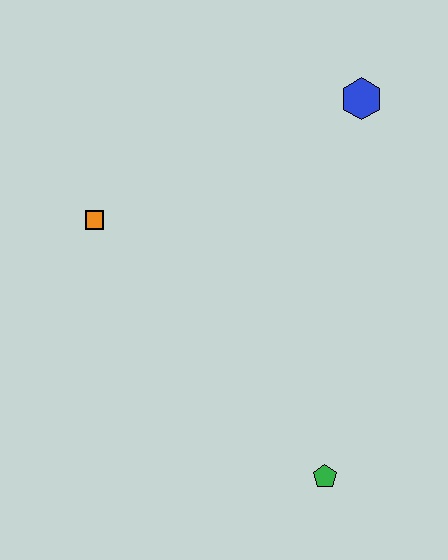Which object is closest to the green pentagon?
The orange square is closest to the green pentagon.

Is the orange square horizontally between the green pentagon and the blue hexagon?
No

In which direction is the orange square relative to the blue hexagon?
The orange square is to the left of the blue hexagon.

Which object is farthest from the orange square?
The green pentagon is farthest from the orange square.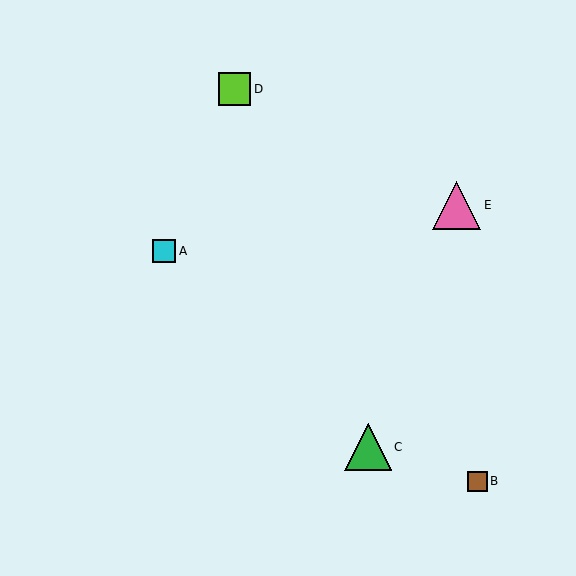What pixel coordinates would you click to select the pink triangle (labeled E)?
Click at (457, 205) to select the pink triangle E.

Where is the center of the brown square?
The center of the brown square is at (477, 481).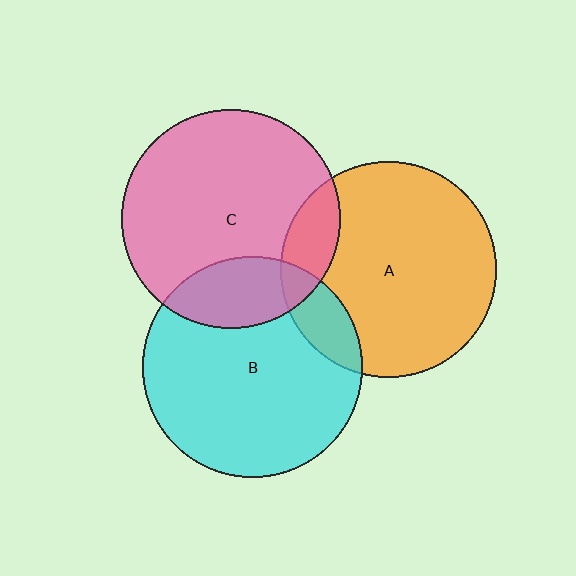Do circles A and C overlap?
Yes.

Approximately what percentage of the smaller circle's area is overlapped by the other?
Approximately 15%.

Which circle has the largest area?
Circle B (cyan).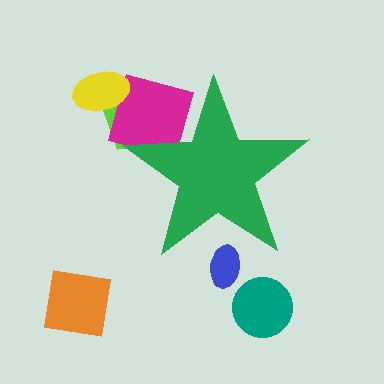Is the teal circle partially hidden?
No, the teal circle is fully visible.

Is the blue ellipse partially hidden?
Yes, the blue ellipse is partially hidden behind the green star.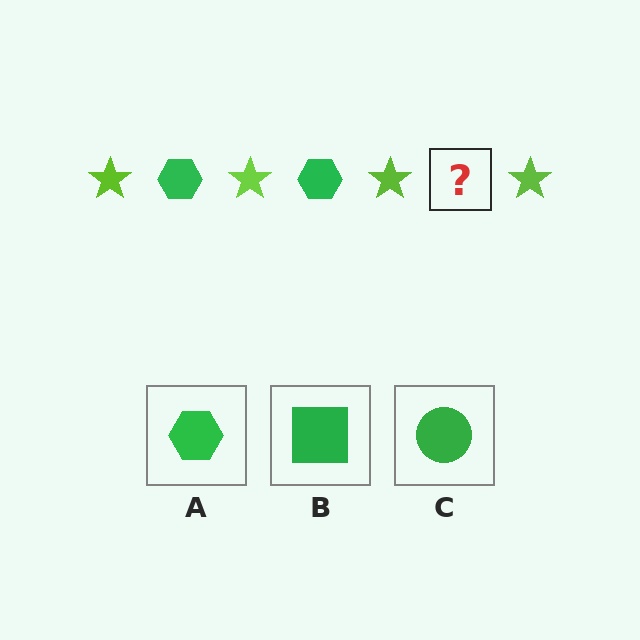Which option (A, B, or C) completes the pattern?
A.